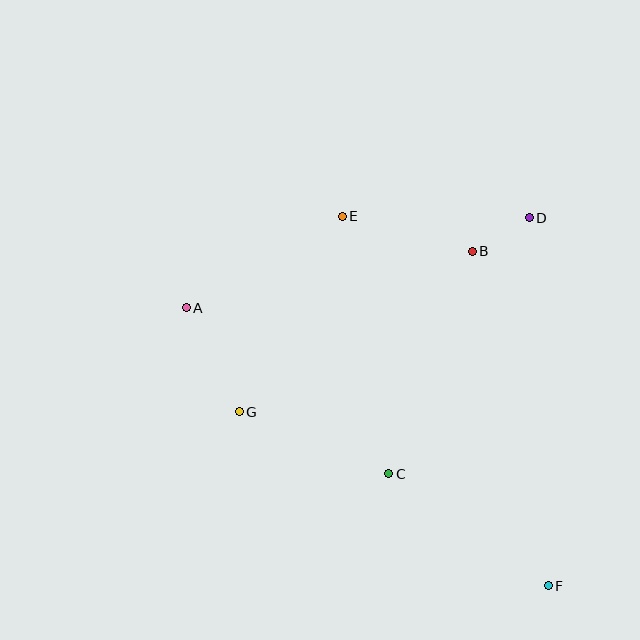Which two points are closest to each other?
Points B and D are closest to each other.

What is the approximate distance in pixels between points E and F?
The distance between E and F is approximately 423 pixels.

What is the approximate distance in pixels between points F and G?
The distance between F and G is approximately 355 pixels.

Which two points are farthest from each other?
Points A and F are farthest from each other.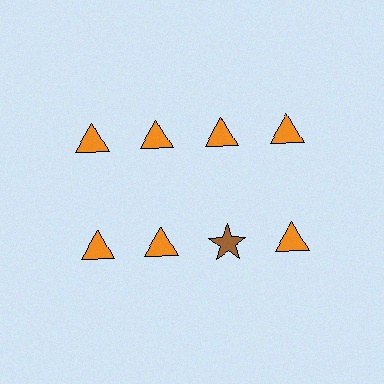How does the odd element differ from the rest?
It differs in both color (brown instead of orange) and shape (star instead of triangle).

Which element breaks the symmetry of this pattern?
The brown star in the second row, center column breaks the symmetry. All other shapes are orange triangles.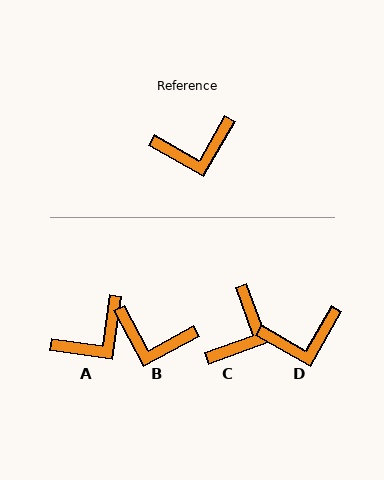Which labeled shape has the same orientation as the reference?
D.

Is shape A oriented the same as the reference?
No, it is off by about 22 degrees.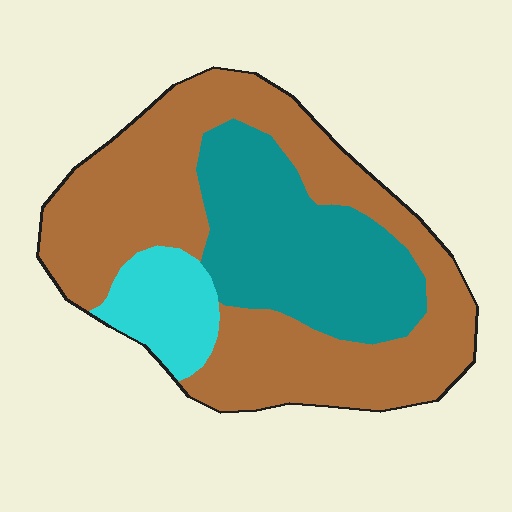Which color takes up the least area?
Cyan, at roughly 10%.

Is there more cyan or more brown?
Brown.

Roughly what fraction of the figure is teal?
Teal takes up about one third (1/3) of the figure.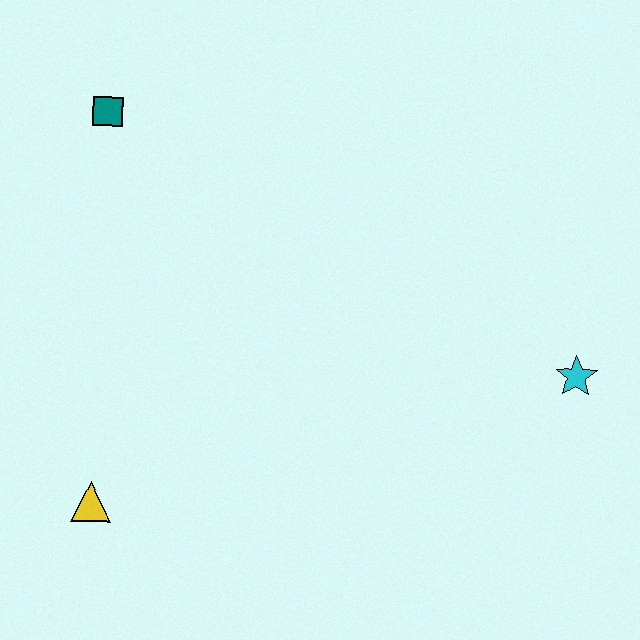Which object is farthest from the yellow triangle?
The cyan star is farthest from the yellow triangle.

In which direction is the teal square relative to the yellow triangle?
The teal square is above the yellow triangle.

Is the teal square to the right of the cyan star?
No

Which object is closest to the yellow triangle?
The teal square is closest to the yellow triangle.